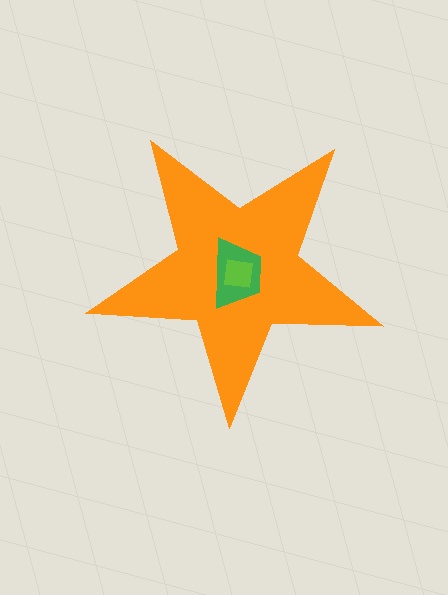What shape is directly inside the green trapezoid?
The lime square.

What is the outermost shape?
The orange star.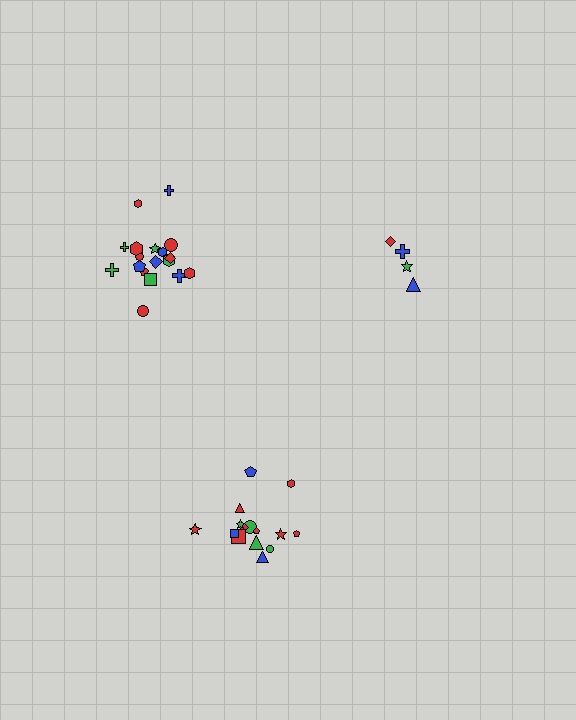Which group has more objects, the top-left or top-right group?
The top-left group.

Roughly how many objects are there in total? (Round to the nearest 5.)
Roughly 35 objects in total.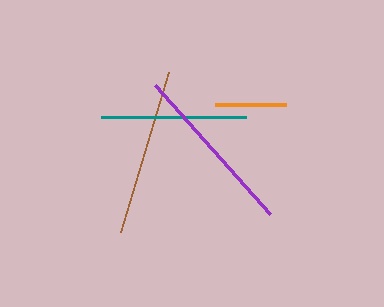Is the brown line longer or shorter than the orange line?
The brown line is longer than the orange line.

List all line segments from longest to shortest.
From longest to shortest: purple, brown, teal, orange.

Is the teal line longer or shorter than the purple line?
The purple line is longer than the teal line.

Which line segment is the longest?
The purple line is the longest at approximately 173 pixels.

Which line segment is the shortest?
The orange line is the shortest at approximately 72 pixels.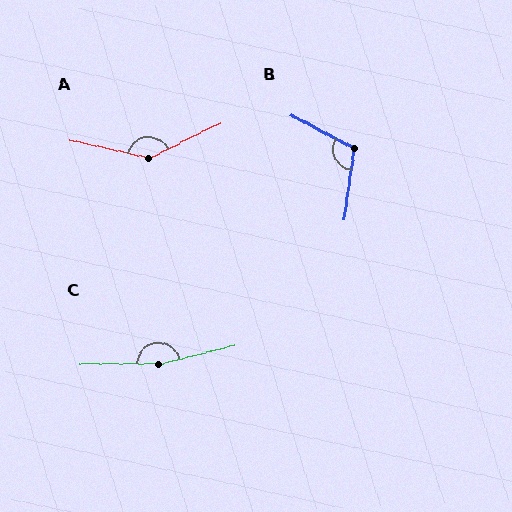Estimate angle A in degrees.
Approximately 140 degrees.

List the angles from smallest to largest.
B (110°), A (140°), C (166°).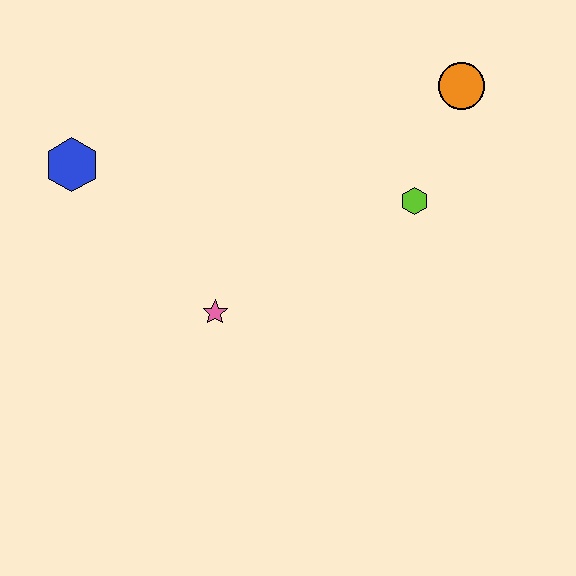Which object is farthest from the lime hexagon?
The blue hexagon is farthest from the lime hexagon.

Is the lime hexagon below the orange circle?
Yes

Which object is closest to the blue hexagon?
The pink star is closest to the blue hexagon.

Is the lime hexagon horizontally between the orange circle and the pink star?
Yes